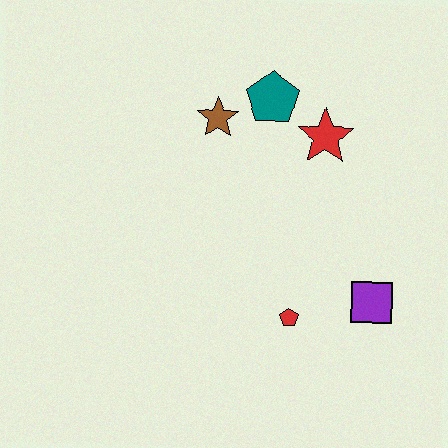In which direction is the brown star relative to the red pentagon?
The brown star is above the red pentagon.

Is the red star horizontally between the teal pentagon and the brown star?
No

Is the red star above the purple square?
Yes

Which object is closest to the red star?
The teal pentagon is closest to the red star.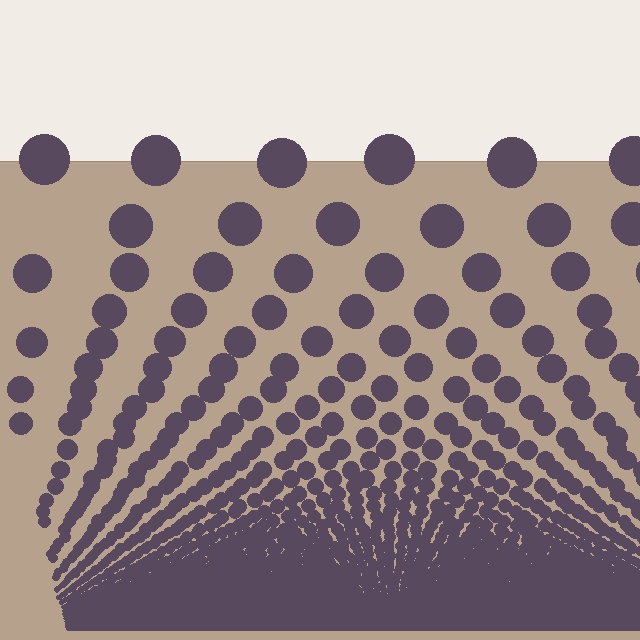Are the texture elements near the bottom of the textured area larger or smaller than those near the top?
Smaller. The gradient is inverted — elements near the bottom are smaller and denser.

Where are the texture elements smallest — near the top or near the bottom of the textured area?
Near the bottom.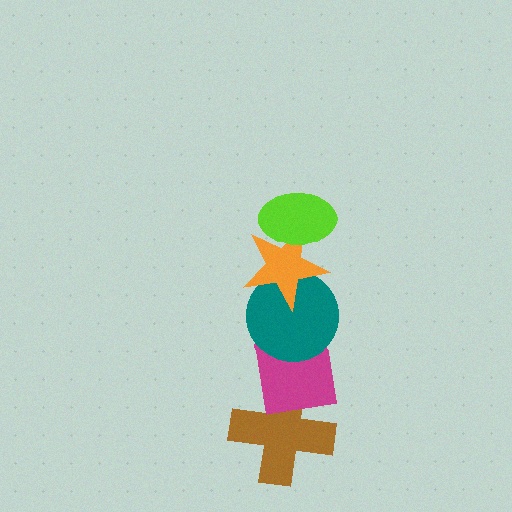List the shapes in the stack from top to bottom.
From top to bottom: the lime ellipse, the orange star, the teal circle, the magenta square, the brown cross.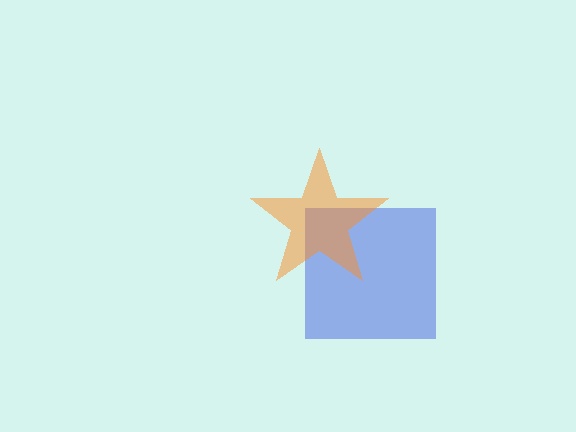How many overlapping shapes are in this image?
There are 2 overlapping shapes in the image.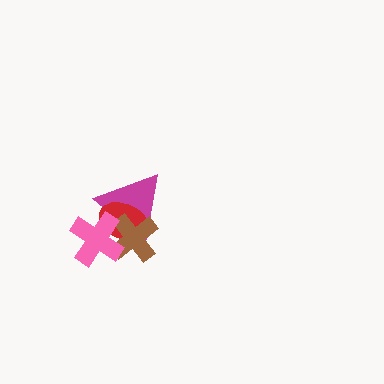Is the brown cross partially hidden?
Yes, it is partially covered by another shape.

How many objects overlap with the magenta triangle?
3 objects overlap with the magenta triangle.